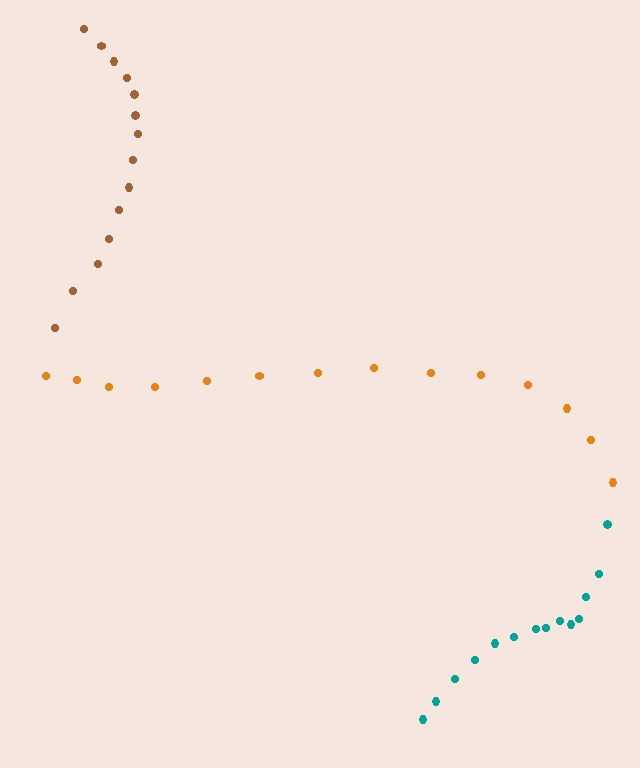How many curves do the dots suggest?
There are 3 distinct paths.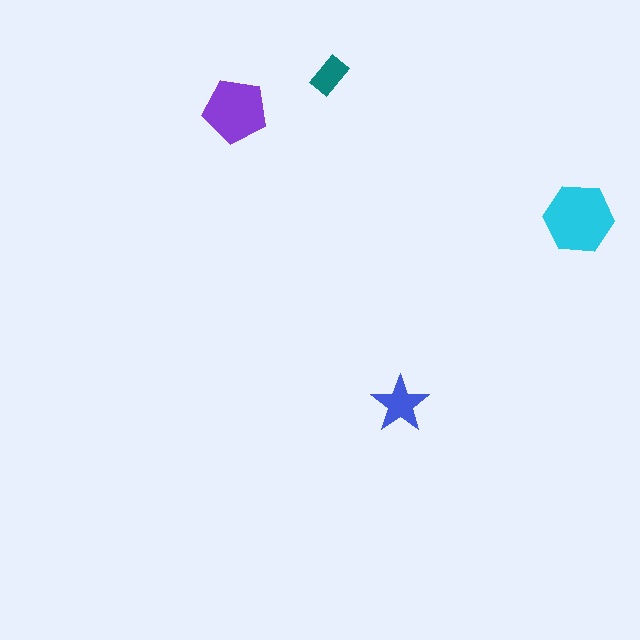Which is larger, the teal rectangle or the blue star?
The blue star.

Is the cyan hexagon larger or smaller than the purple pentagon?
Larger.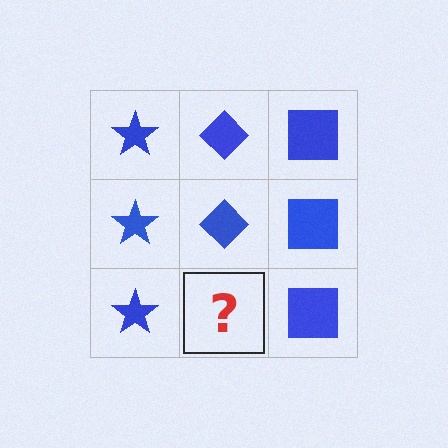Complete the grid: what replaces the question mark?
The question mark should be replaced with a blue diamond.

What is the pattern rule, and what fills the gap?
The rule is that each column has a consistent shape. The gap should be filled with a blue diamond.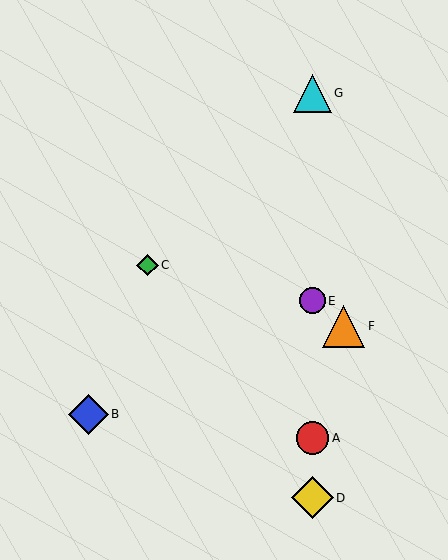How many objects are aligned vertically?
4 objects (A, D, E, G) are aligned vertically.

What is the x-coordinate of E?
Object E is at x≈312.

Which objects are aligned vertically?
Objects A, D, E, G are aligned vertically.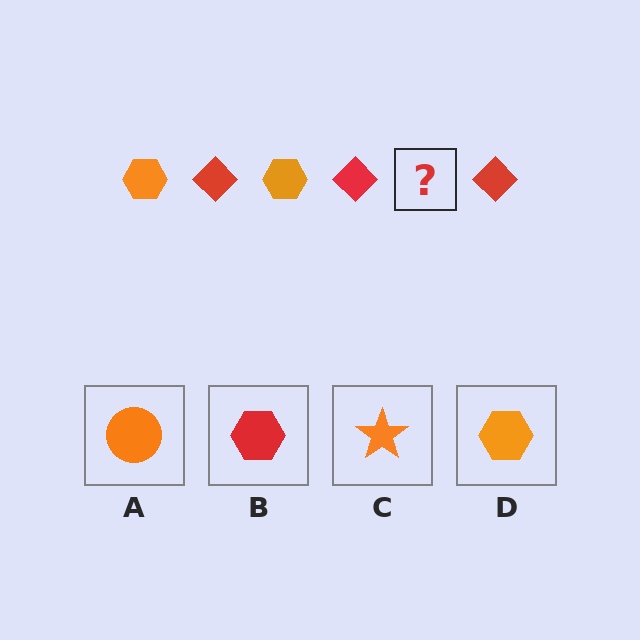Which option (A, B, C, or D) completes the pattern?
D.